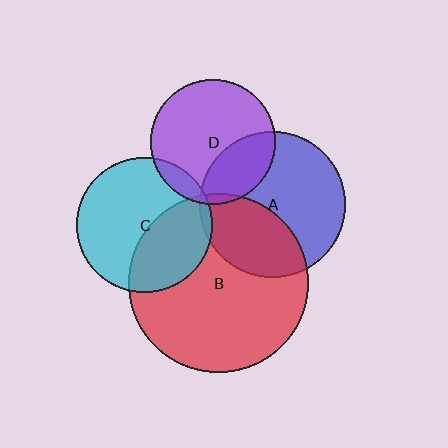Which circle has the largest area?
Circle B (red).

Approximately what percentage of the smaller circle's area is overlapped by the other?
Approximately 35%.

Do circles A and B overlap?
Yes.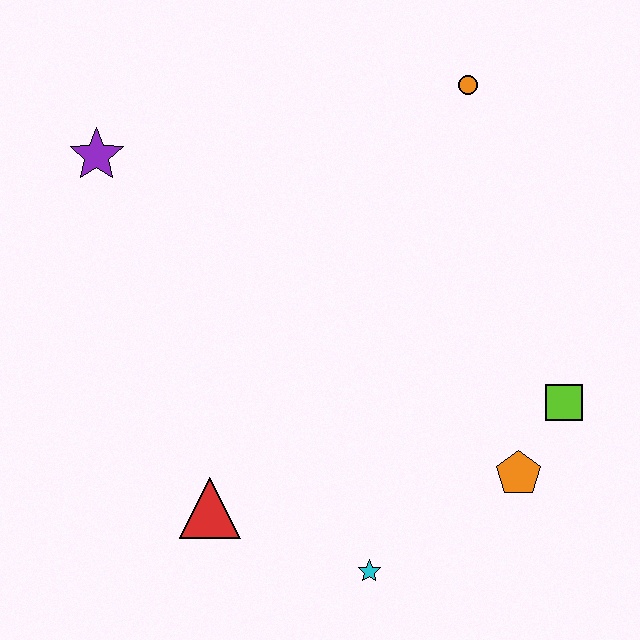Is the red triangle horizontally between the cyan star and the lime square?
No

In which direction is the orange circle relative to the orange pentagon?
The orange circle is above the orange pentagon.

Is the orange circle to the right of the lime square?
No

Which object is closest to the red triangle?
The cyan star is closest to the red triangle.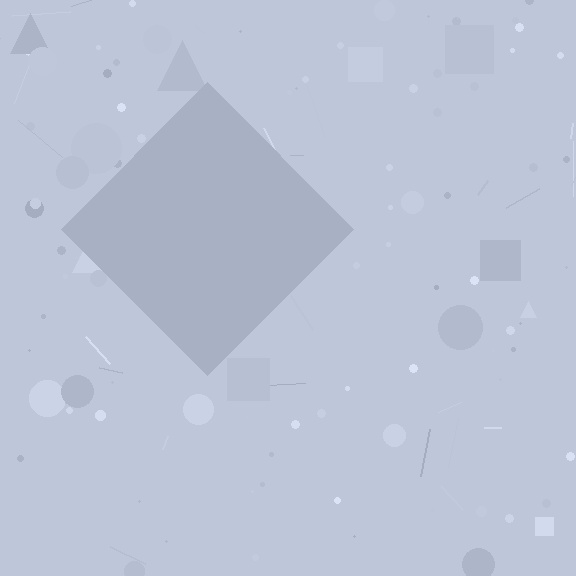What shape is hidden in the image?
A diamond is hidden in the image.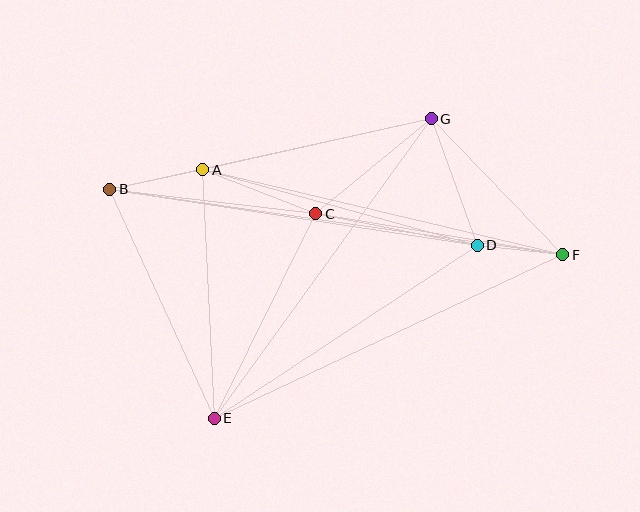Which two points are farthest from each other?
Points B and F are farthest from each other.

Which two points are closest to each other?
Points D and F are closest to each other.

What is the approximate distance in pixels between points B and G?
The distance between B and G is approximately 329 pixels.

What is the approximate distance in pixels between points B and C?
The distance between B and C is approximately 207 pixels.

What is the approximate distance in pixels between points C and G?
The distance between C and G is approximately 150 pixels.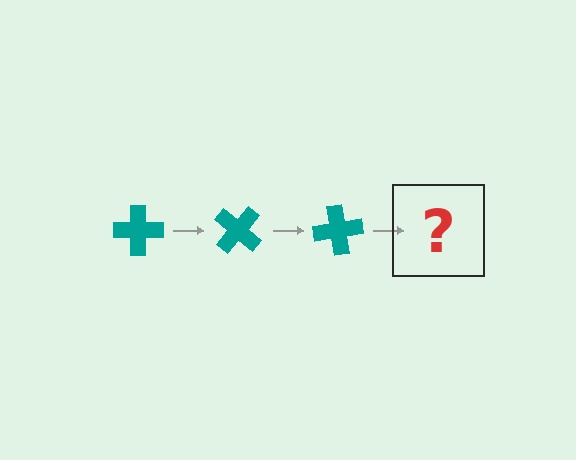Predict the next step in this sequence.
The next step is a teal cross rotated 120 degrees.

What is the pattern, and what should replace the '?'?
The pattern is that the cross rotates 40 degrees each step. The '?' should be a teal cross rotated 120 degrees.